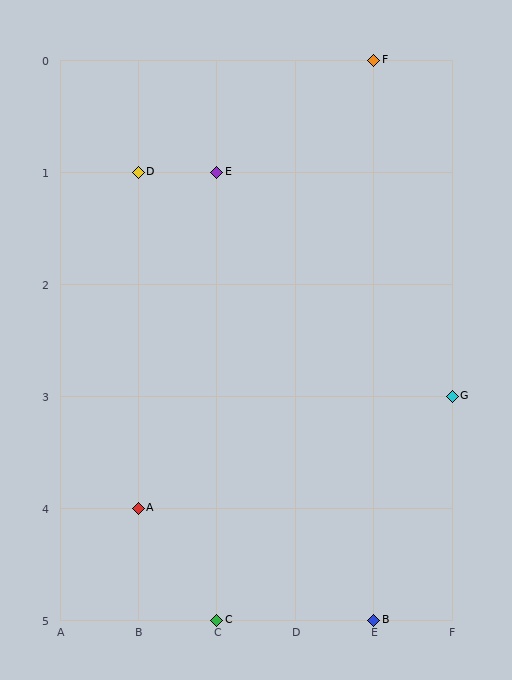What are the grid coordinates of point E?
Point E is at grid coordinates (C, 1).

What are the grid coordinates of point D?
Point D is at grid coordinates (B, 1).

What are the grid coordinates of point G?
Point G is at grid coordinates (F, 3).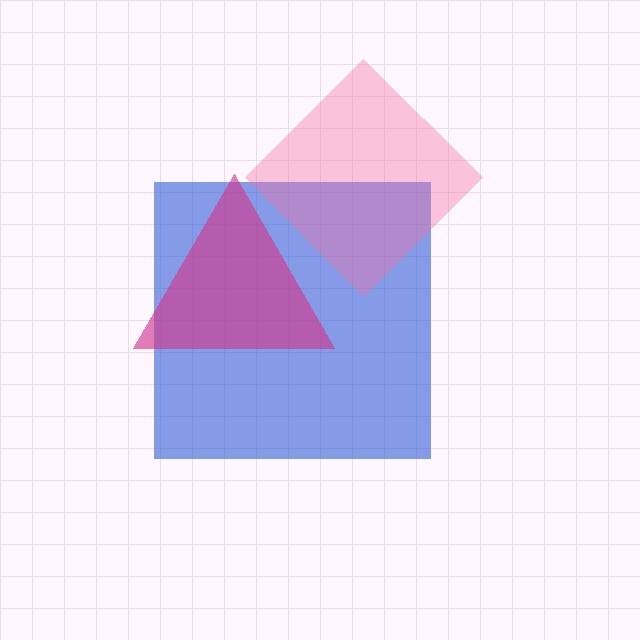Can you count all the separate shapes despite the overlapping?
Yes, there are 3 separate shapes.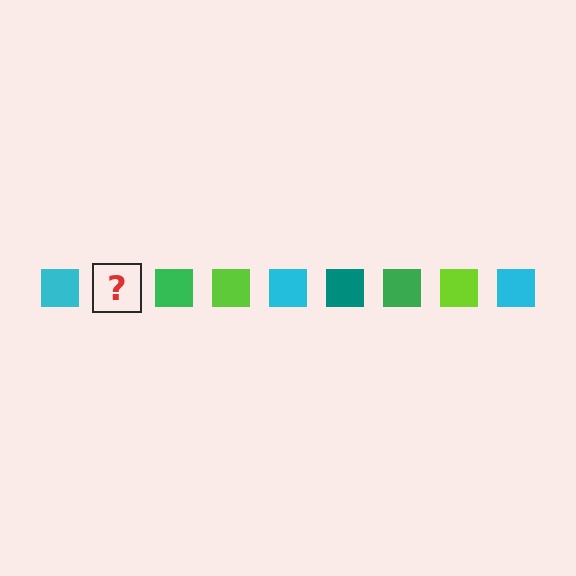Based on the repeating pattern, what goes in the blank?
The blank should be a teal square.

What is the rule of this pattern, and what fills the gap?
The rule is that the pattern cycles through cyan, teal, green, lime squares. The gap should be filled with a teal square.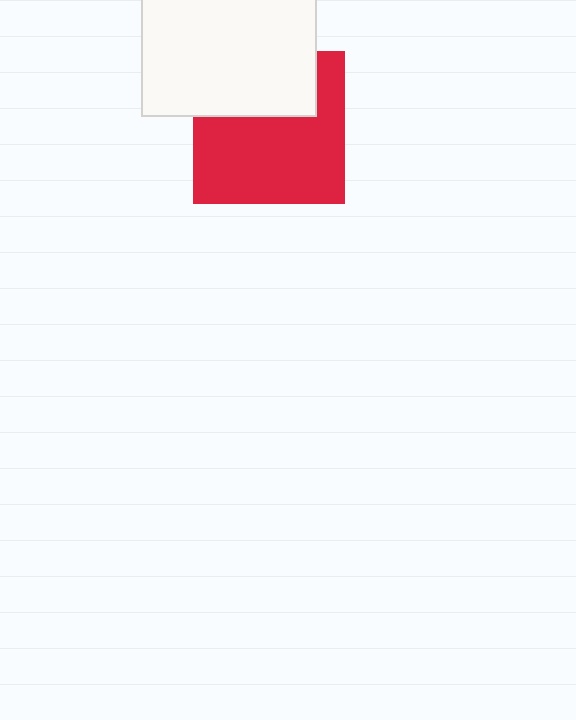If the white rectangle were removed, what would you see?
You would see the complete red square.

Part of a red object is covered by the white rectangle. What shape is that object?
It is a square.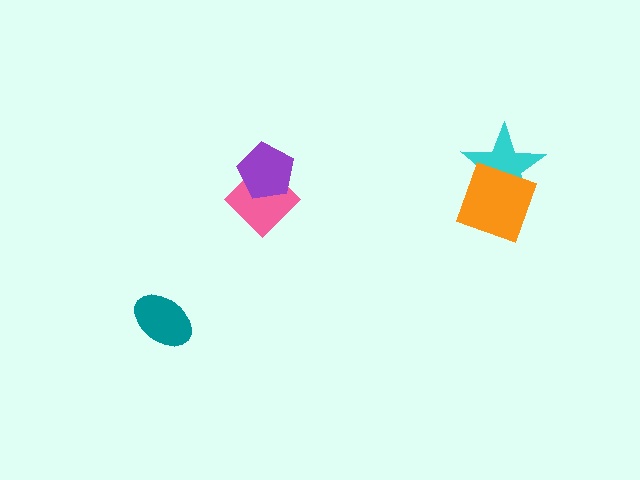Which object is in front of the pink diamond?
The purple pentagon is in front of the pink diamond.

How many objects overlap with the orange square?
1 object overlaps with the orange square.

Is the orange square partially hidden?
No, no other shape covers it.